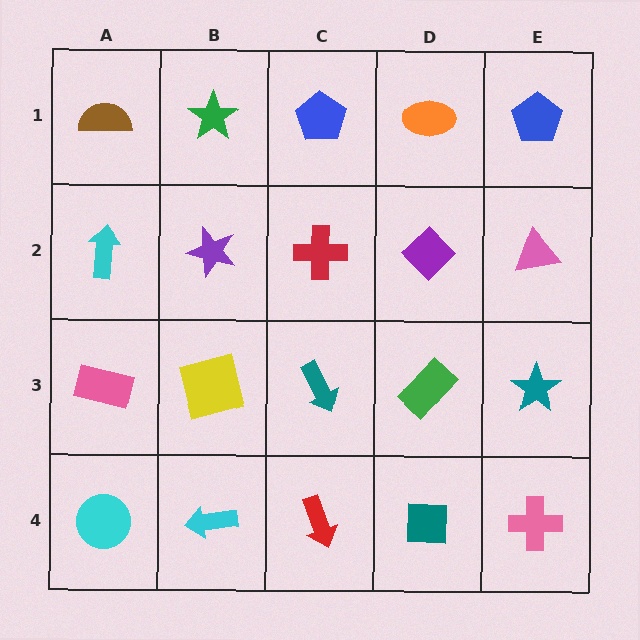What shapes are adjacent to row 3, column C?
A red cross (row 2, column C), a red arrow (row 4, column C), a yellow square (row 3, column B), a green rectangle (row 3, column D).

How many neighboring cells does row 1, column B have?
3.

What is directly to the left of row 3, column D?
A teal arrow.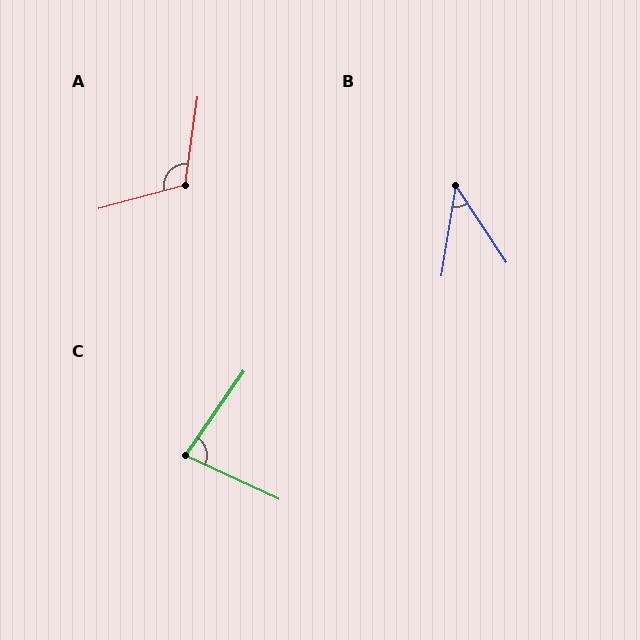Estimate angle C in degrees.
Approximately 80 degrees.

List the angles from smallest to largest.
B (42°), C (80°), A (114°).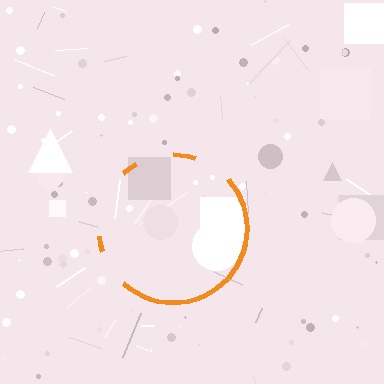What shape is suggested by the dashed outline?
The dashed outline suggests a circle.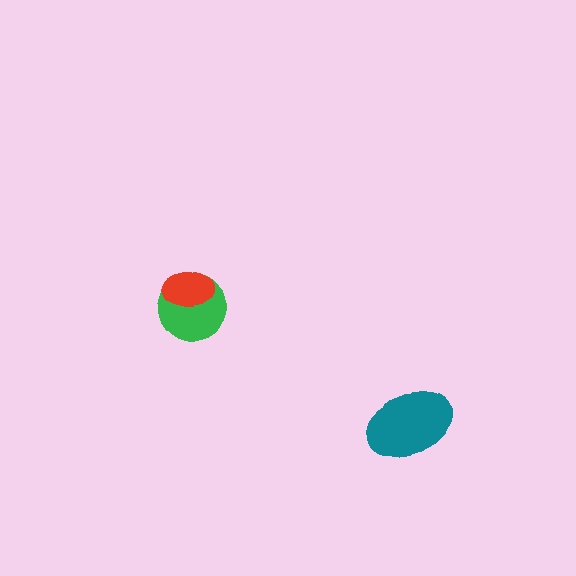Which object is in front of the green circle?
The red ellipse is in front of the green circle.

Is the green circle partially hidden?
Yes, it is partially covered by another shape.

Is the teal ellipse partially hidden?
No, no other shape covers it.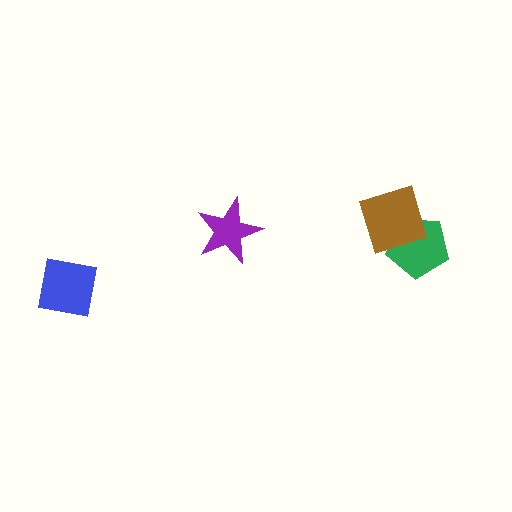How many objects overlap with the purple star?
0 objects overlap with the purple star.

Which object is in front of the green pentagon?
The brown diamond is in front of the green pentagon.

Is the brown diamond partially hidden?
No, no other shape covers it.